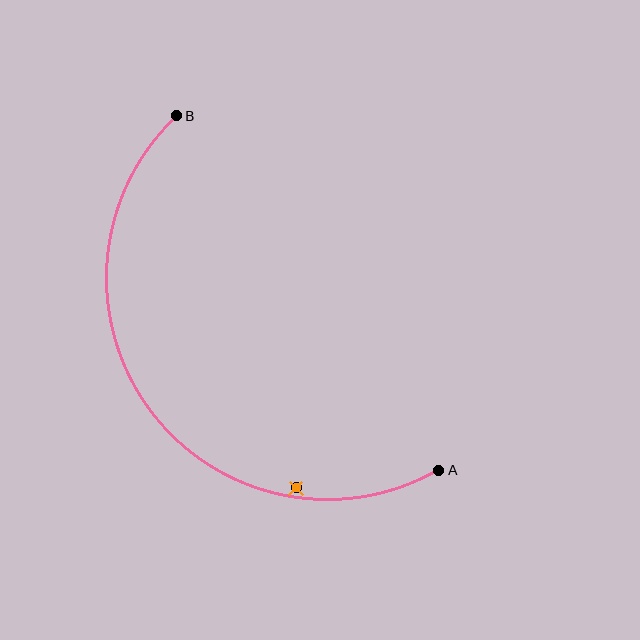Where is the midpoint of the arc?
The arc midpoint is the point on the curve farthest from the straight line joining A and B. It sits below and to the left of that line.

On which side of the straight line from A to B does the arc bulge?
The arc bulges below and to the left of the straight line connecting A and B.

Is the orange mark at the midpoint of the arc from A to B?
No — the orange mark does not lie on the arc at all. It sits slightly inside the curve.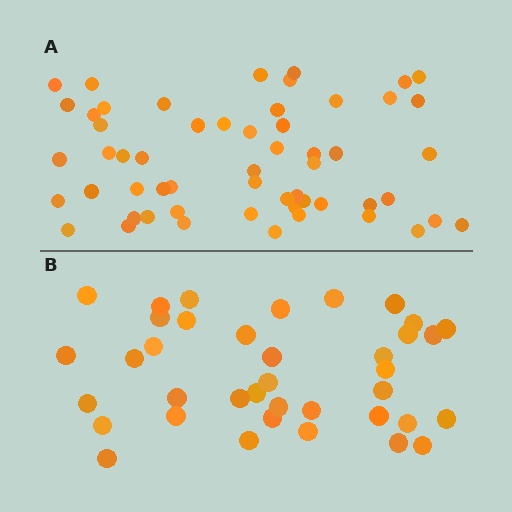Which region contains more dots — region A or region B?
Region A (the top region) has more dots.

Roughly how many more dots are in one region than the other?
Region A has approximately 20 more dots than region B.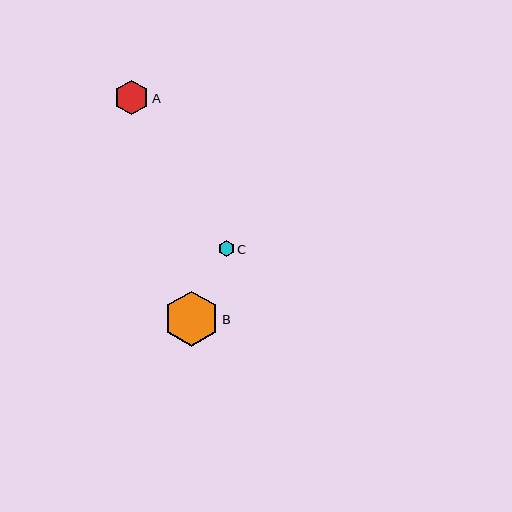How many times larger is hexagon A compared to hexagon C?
Hexagon A is approximately 2.3 times the size of hexagon C.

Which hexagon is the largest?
Hexagon B is the largest with a size of approximately 55 pixels.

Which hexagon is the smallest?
Hexagon C is the smallest with a size of approximately 15 pixels.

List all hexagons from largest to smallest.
From largest to smallest: B, A, C.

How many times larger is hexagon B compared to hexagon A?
Hexagon B is approximately 1.6 times the size of hexagon A.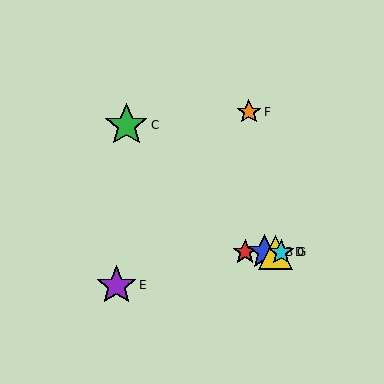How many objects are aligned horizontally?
4 objects (A, B, D, G) are aligned horizontally.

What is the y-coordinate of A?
Object A is at y≈252.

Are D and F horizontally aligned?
No, D is at y≈252 and F is at y≈112.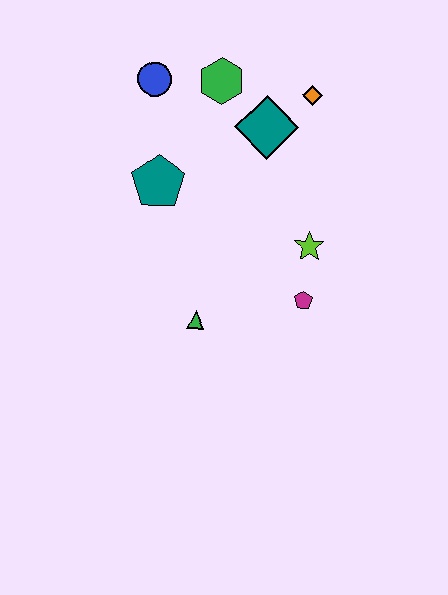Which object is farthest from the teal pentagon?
The magenta pentagon is farthest from the teal pentagon.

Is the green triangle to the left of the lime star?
Yes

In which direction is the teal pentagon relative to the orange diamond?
The teal pentagon is to the left of the orange diamond.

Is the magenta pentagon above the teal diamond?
No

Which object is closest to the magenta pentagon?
The lime star is closest to the magenta pentagon.